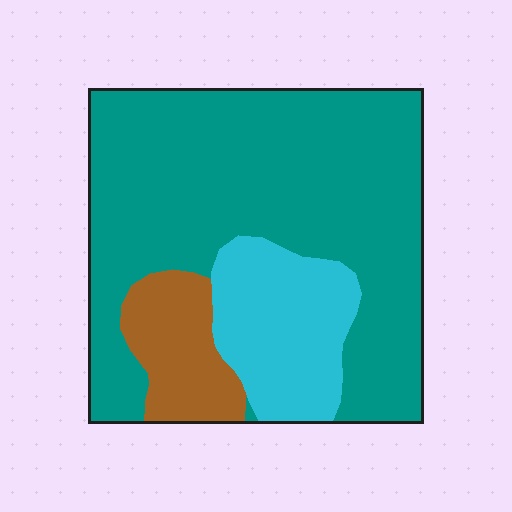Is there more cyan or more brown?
Cyan.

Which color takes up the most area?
Teal, at roughly 70%.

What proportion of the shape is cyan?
Cyan covers around 20% of the shape.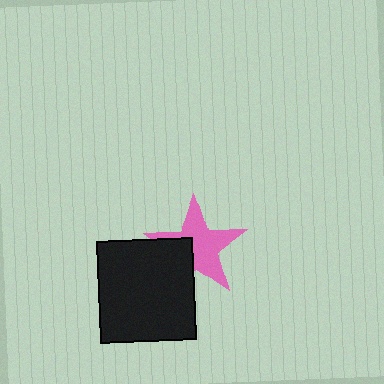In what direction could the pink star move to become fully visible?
The pink star could move toward the upper-right. That would shift it out from behind the black rectangle entirely.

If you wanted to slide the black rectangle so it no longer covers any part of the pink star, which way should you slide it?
Slide it toward the lower-left — that is the most direct way to separate the two shapes.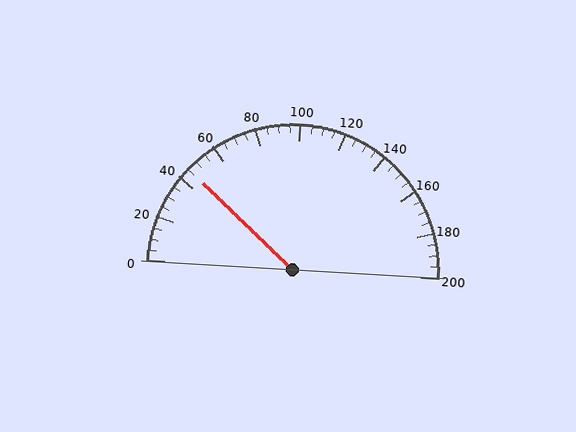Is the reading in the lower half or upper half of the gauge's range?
The reading is in the lower half of the range (0 to 200).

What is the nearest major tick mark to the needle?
The nearest major tick mark is 40.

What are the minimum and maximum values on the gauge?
The gauge ranges from 0 to 200.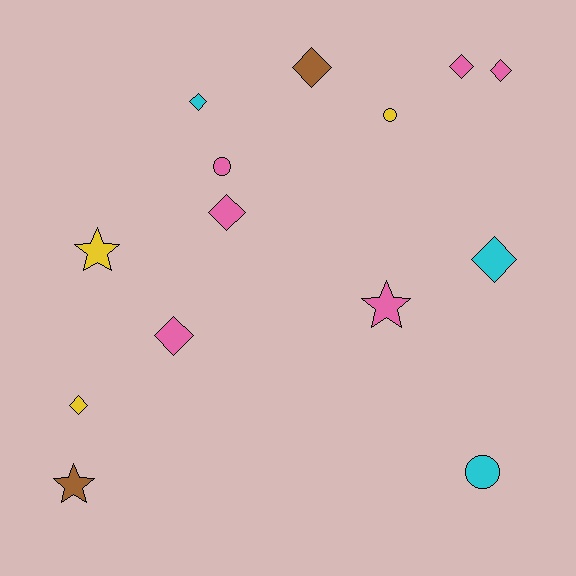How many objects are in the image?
There are 14 objects.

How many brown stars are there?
There is 1 brown star.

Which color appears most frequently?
Pink, with 6 objects.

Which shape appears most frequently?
Diamond, with 8 objects.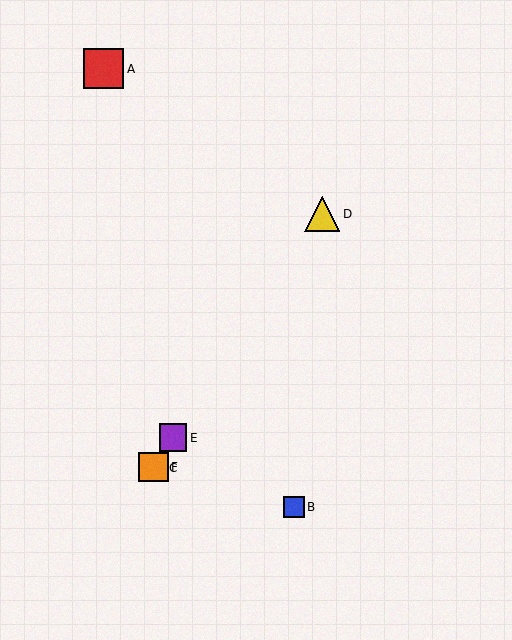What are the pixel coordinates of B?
Object B is at (294, 507).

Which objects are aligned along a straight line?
Objects C, D, E, F are aligned along a straight line.